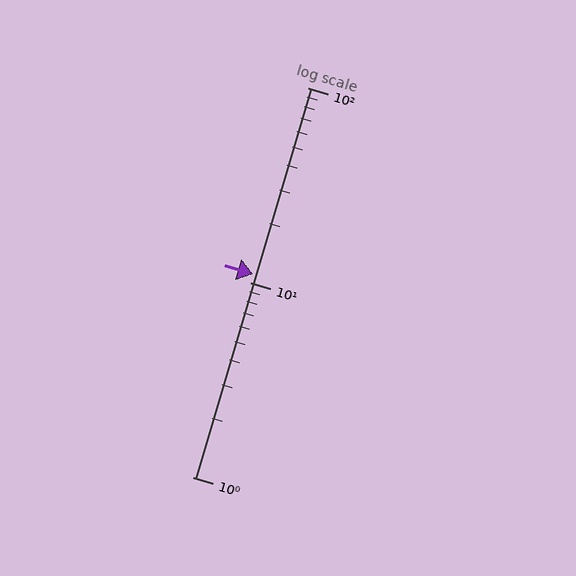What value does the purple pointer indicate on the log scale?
The pointer indicates approximately 11.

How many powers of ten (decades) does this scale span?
The scale spans 2 decades, from 1 to 100.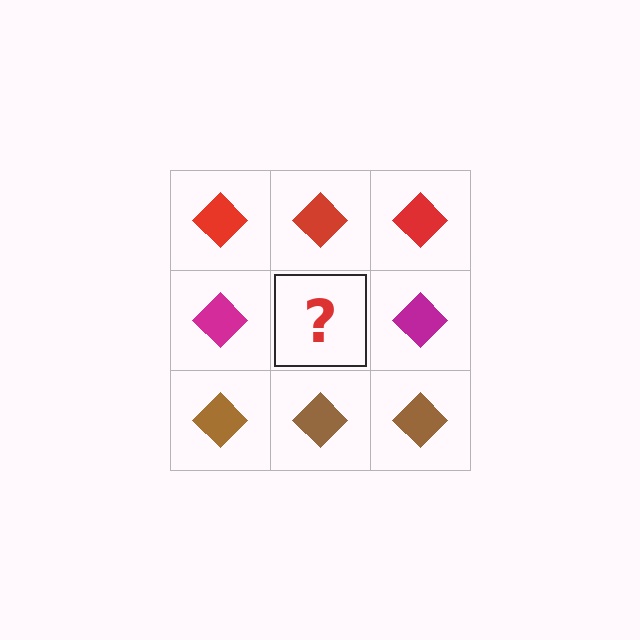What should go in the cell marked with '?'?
The missing cell should contain a magenta diamond.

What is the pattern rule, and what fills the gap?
The rule is that each row has a consistent color. The gap should be filled with a magenta diamond.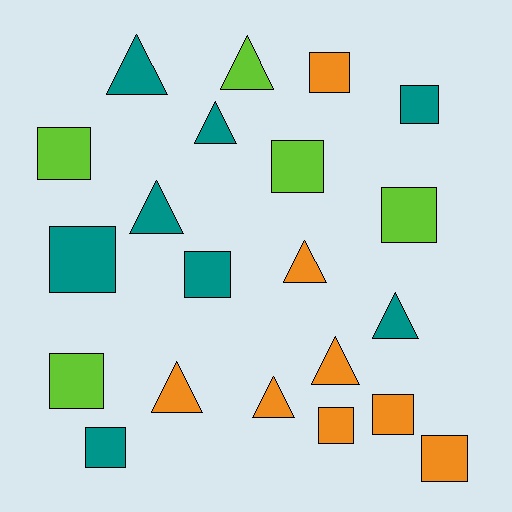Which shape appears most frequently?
Square, with 12 objects.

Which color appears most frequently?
Orange, with 8 objects.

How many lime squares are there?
There are 4 lime squares.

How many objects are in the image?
There are 21 objects.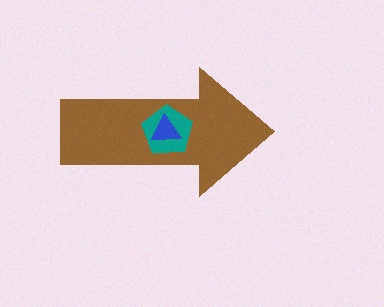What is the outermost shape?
The brown arrow.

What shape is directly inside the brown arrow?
The teal pentagon.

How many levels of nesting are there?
3.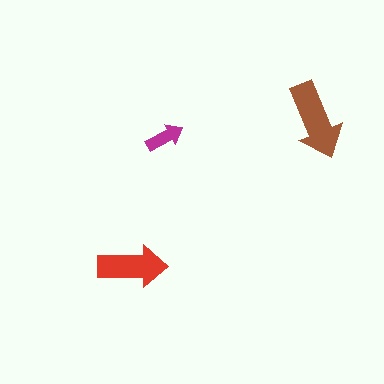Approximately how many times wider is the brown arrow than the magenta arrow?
About 2 times wider.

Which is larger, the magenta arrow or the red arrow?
The red one.